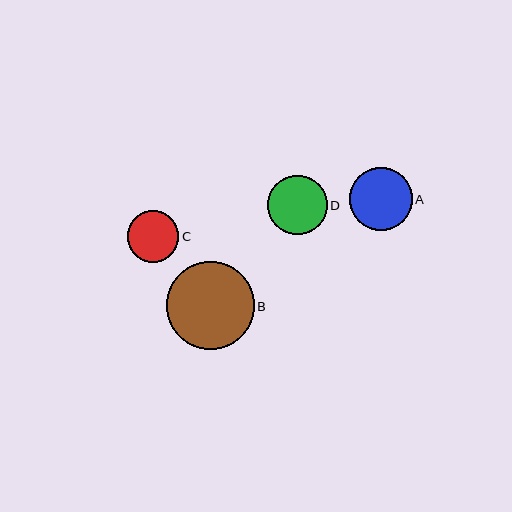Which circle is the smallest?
Circle C is the smallest with a size of approximately 52 pixels.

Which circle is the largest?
Circle B is the largest with a size of approximately 88 pixels.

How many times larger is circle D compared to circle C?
Circle D is approximately 1.2 times the size of circle C.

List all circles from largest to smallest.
From largest to smallest: B, A, D, C.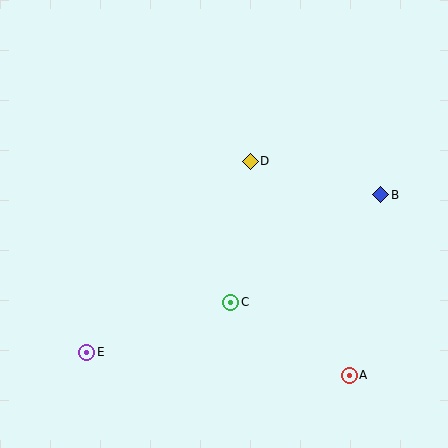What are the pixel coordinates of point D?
Point D is at (250, 161).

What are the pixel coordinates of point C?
Point C is at (231, 302).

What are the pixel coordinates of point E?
Point E is at (87, 352).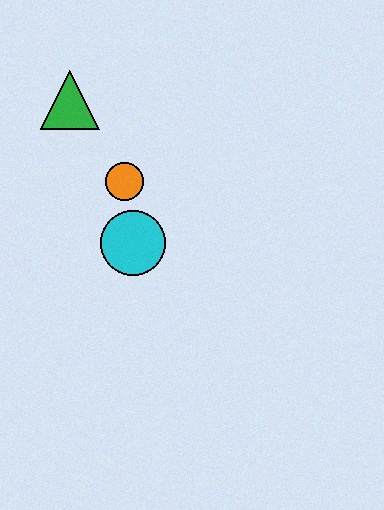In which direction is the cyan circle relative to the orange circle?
The cyan circle is below the orange circle.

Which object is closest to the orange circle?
The cyan circle is closest to the orange circle.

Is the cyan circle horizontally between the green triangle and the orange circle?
No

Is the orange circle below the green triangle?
Yes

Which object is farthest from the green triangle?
The cyan circle is farthest from the green triangle.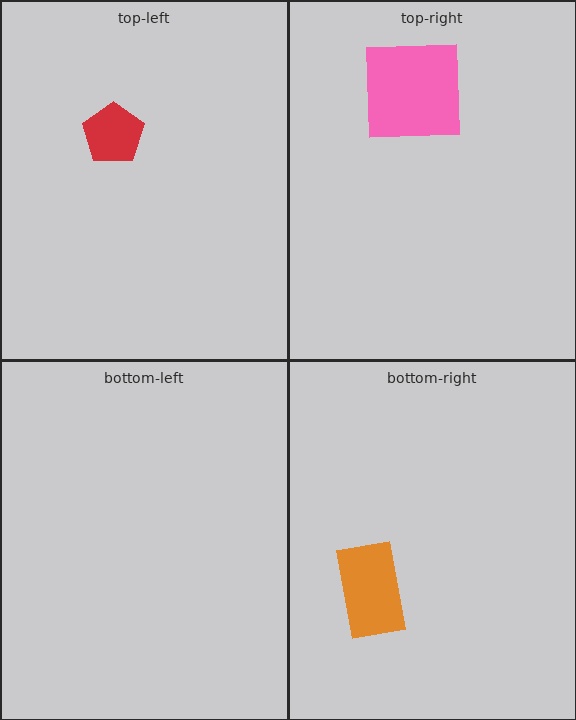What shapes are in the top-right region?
The pink square.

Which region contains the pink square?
The top-right region.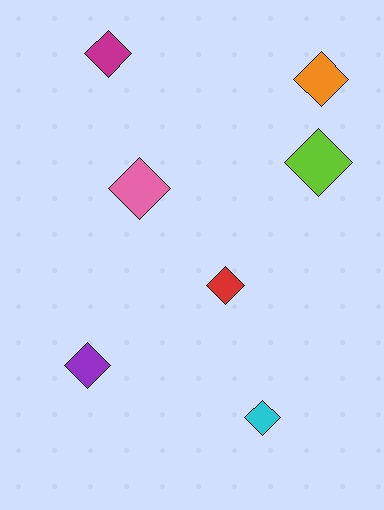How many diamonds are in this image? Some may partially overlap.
There are 7 diamonds.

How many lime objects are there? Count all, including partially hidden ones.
There is 1 lime object.